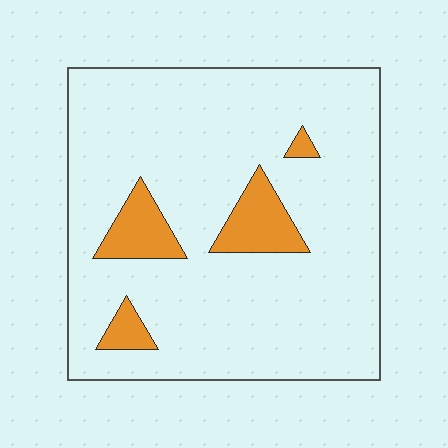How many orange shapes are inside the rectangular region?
4.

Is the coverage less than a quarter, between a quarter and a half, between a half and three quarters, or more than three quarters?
Less than a quarter.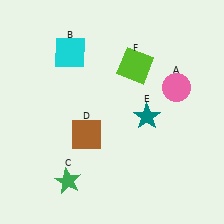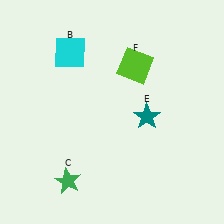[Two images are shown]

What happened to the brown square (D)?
The brown square (D) was removed in Image 2. It was in the bottom-left area of Image 1.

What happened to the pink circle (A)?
The pink circle (A) was removed in Image 2. It was in the top-right area of Image 1.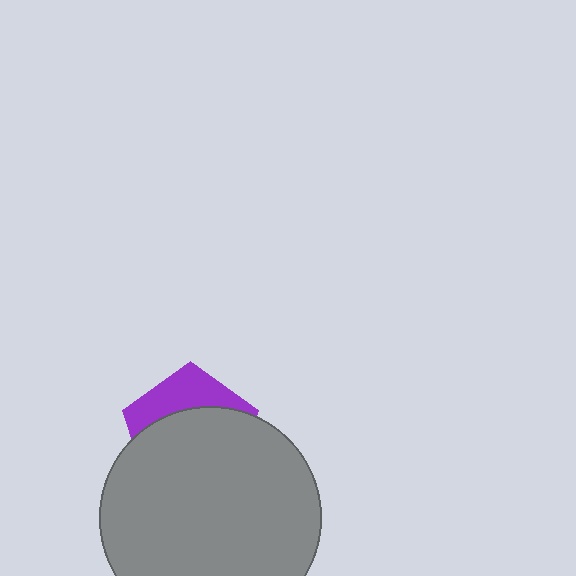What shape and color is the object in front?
The object in front is a gray circle.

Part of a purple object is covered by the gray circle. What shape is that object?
It is a pentagon.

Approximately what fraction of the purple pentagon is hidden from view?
Roughly 68% of the purple pentagon is hidden behind the gray circle.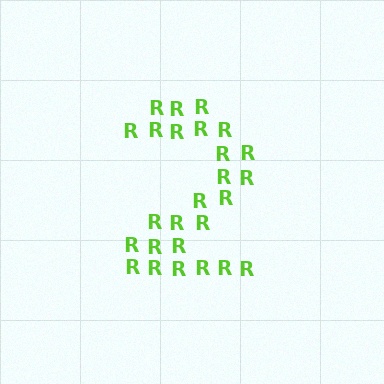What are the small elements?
The small elements are letter R's.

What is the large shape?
The large shape is the digit 2.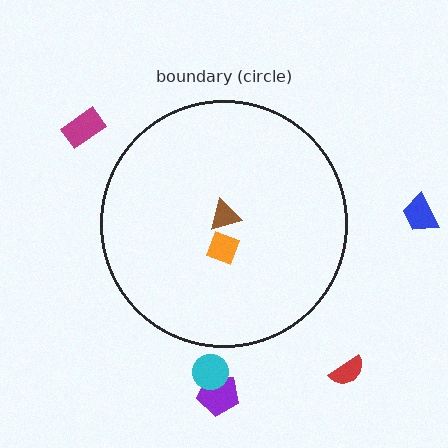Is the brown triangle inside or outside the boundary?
Inside.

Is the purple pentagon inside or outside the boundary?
Outside.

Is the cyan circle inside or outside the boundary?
Outside.